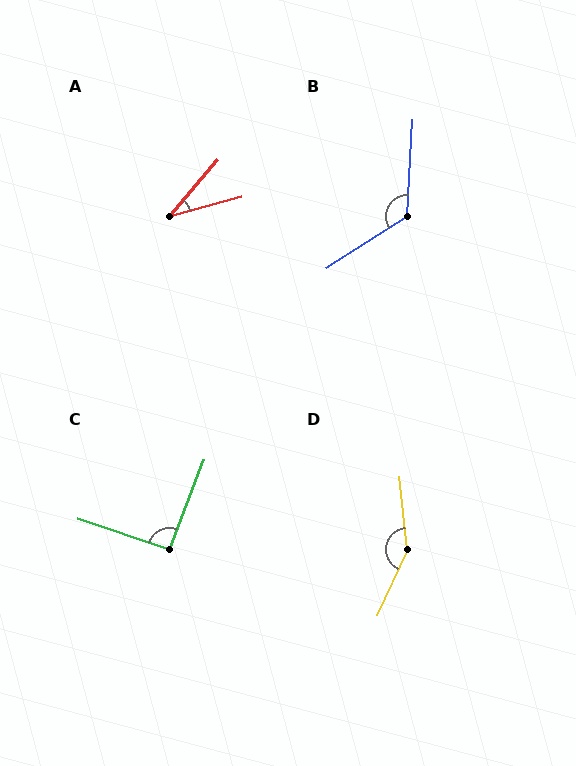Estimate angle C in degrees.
Approximately 92 degrees.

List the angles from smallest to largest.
A (34°), C (92°), B (126°), D (149°).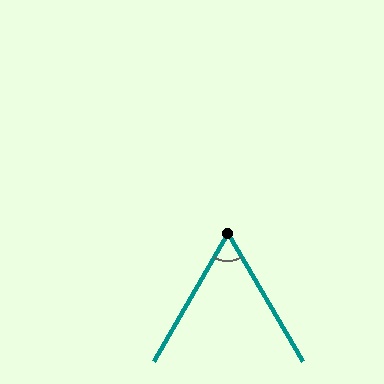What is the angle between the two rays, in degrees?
Approximately 60 degrees.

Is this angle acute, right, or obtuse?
It is acute.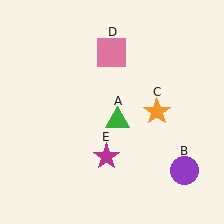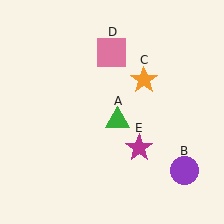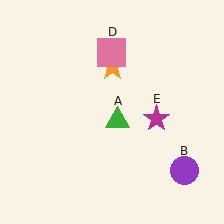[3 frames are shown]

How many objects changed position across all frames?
2 objects changed position: orange star (object C), magenta star (object E).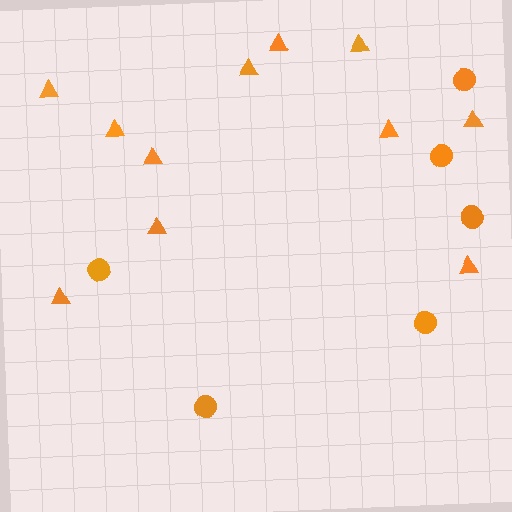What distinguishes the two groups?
There are 2 groups: one group of triangles (11) and one group of circles (6).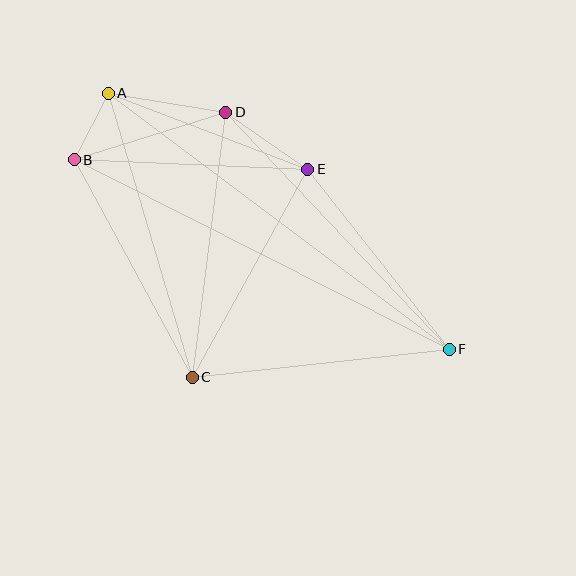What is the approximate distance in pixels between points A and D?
The distance between A and D is approximately 119 pixels.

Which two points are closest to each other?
Points A and B are closest to each other.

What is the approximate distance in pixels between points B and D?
The distance between B and D is approximately 159 pixels.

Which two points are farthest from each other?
Points A and F are farthest from each other.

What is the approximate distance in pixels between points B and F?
The distance between B and F is approximately 420 pixels.